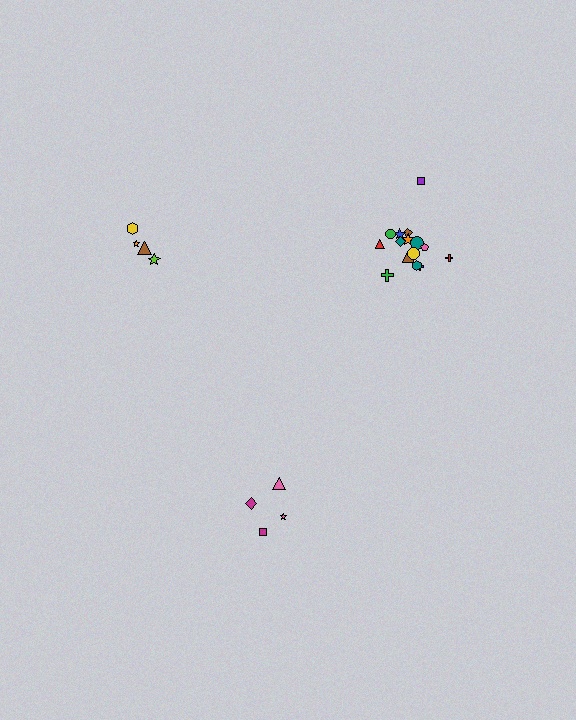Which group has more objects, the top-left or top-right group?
The top-right group.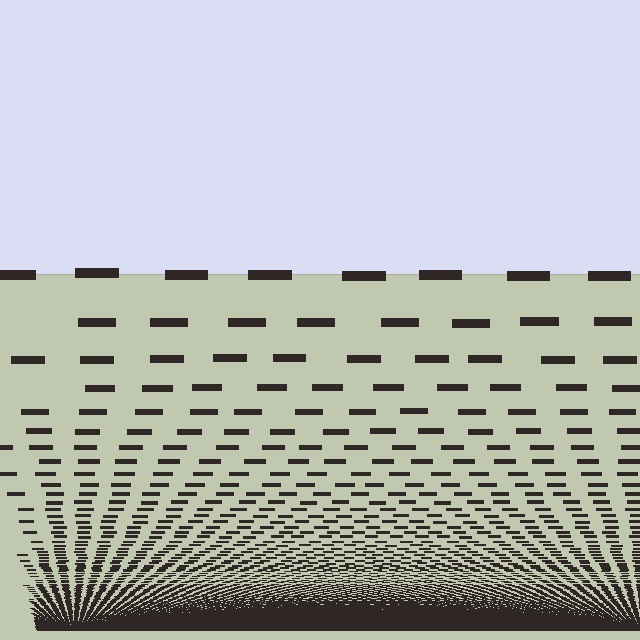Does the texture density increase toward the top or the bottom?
Density increases toward the bottom.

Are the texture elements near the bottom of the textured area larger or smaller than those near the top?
Smaller. The gradient is inverted — elements near the bottom are smaller and denser.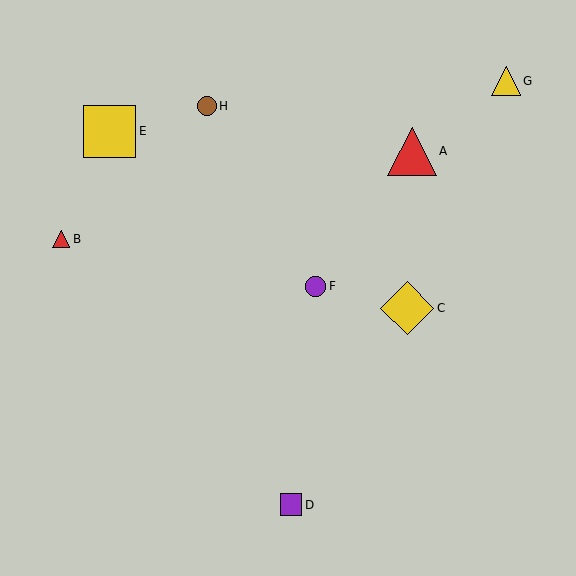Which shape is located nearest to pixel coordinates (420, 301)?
The yellow diamond (labeled C) at (407, 308) is nearest to that location.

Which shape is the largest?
The yellow diamond (labeled C) is the largest.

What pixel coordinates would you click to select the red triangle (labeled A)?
Click at (412, 151) to select the red triangle A.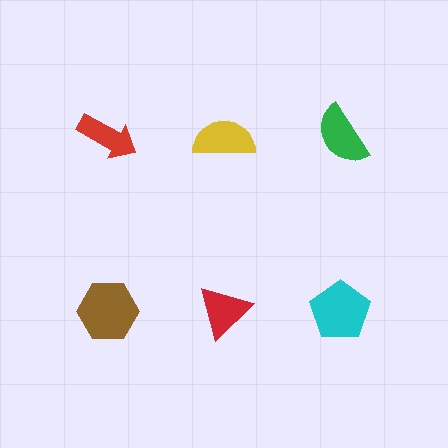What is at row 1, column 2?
A yellow semicircle.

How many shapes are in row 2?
3 shapes.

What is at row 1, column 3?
A green semicircle.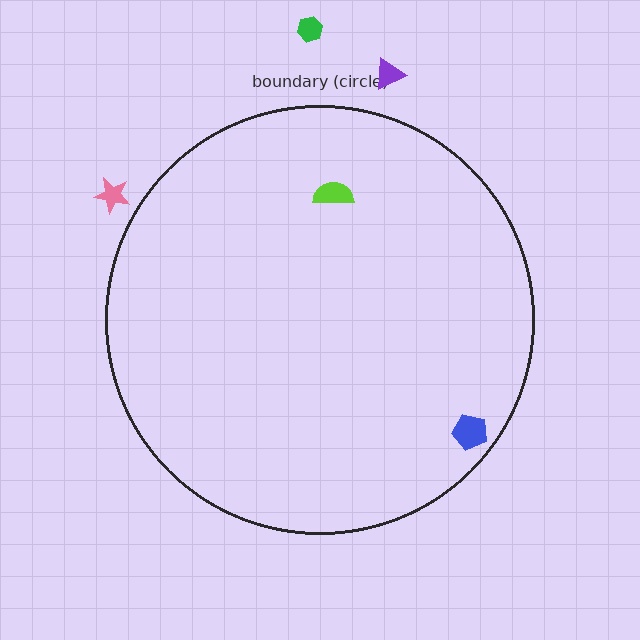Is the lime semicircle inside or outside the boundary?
Inside.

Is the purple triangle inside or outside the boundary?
Outside.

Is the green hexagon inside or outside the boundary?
Outside.